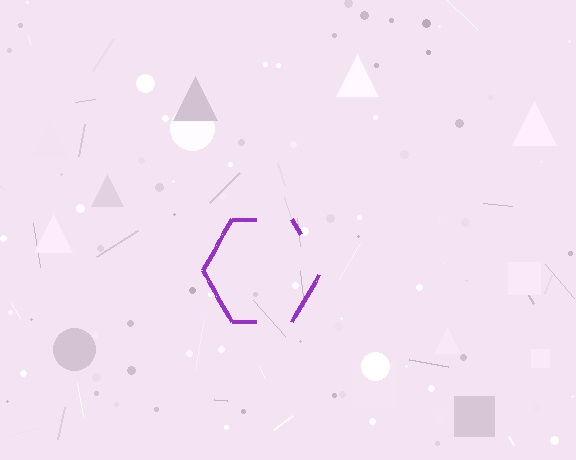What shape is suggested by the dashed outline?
The dashed outline suggests a hexagon.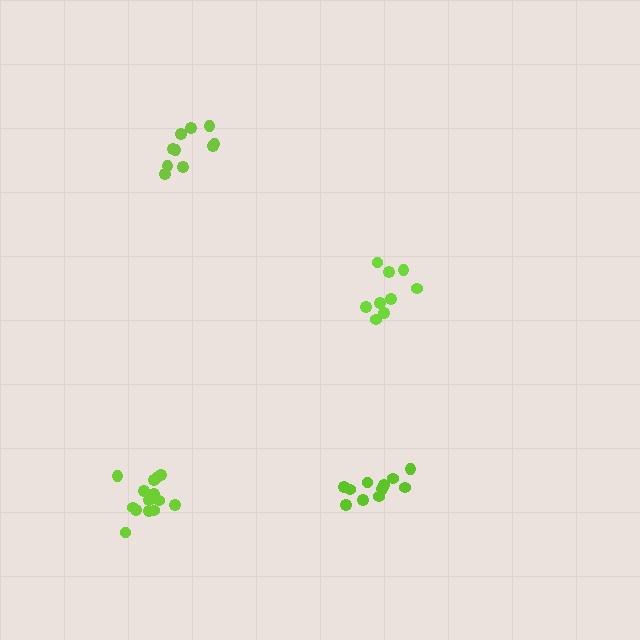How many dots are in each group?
Group 1: 14 dots, Group 2: 11 dots, Group 3: 10 dots, Group 4: 9 dots (44 total).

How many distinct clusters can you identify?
There are 4 distinct clusters.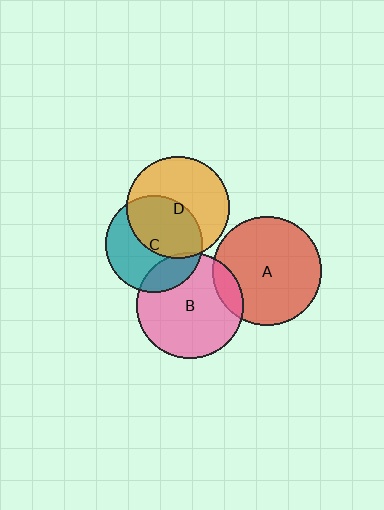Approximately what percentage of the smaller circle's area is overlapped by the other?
Approximately 50%.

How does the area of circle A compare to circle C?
Approximately 1.3 times.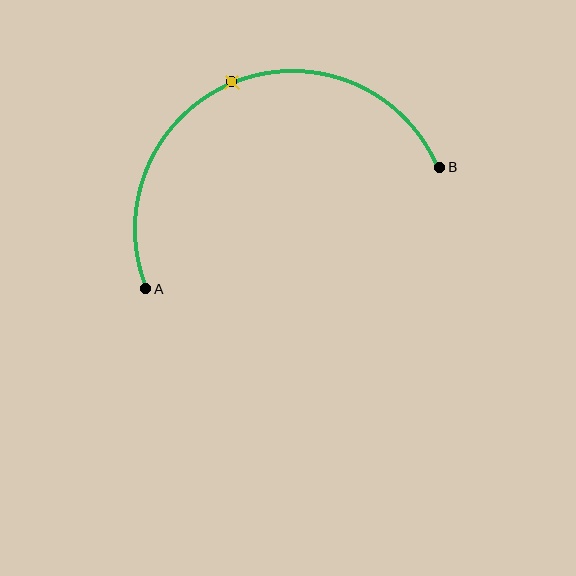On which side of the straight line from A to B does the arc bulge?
The arc bulges above the straight line connecting A and B.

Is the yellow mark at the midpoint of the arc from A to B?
Yes. The yellow mark lies on the arc at equal arc-length from both A and B — it is the arc midpoint.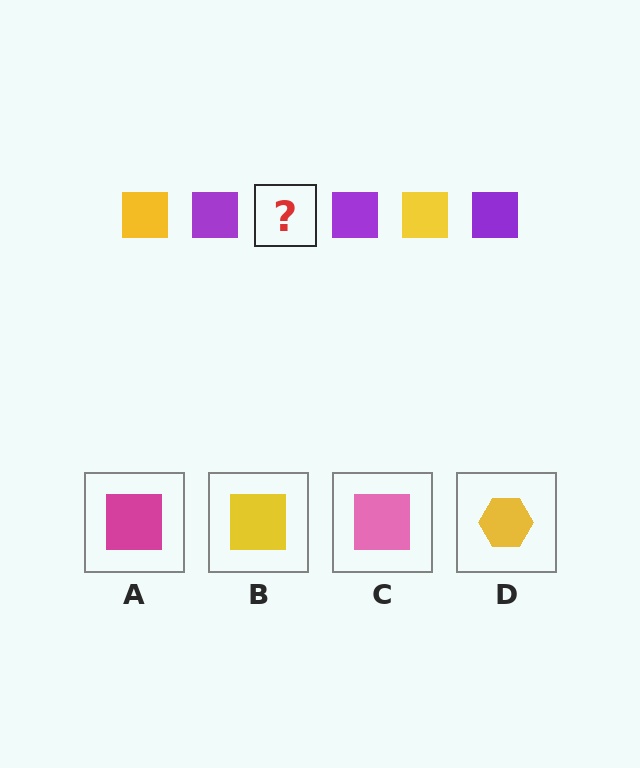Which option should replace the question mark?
Option B.